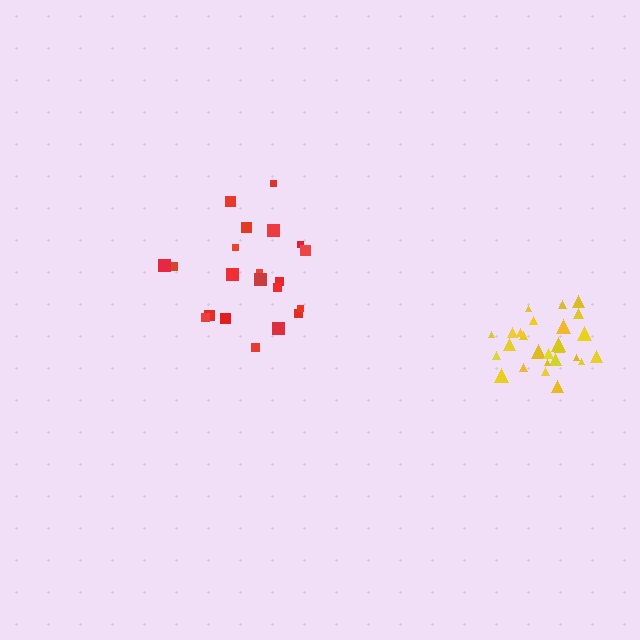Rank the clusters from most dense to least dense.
yellow, red.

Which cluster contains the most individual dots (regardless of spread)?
Yellow (26).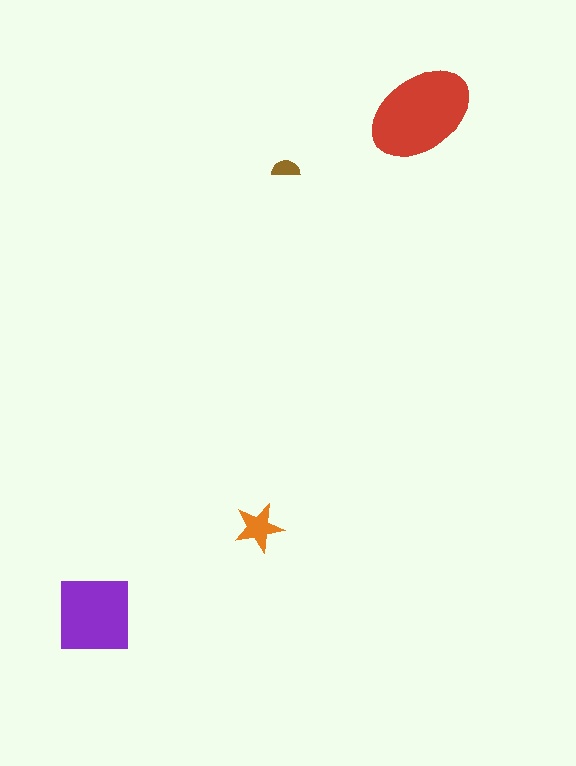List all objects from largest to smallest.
The red ellipse, the purple square, the orange star, the brown semicircle.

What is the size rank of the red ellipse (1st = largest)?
1st.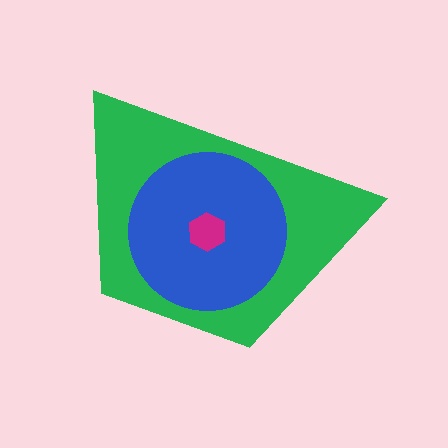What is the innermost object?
The magenta hexagon.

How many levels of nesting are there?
3.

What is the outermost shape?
The green trapezoid.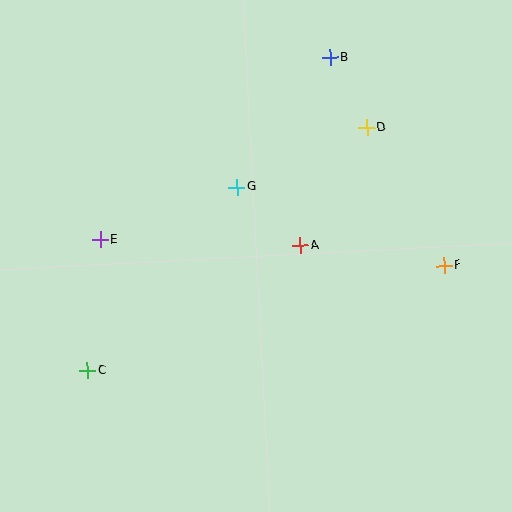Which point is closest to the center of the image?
Point A at (300, 245) is closest to the center.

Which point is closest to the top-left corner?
Point E is closest to the top-left corner.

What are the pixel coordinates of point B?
Point B is at (330, 58).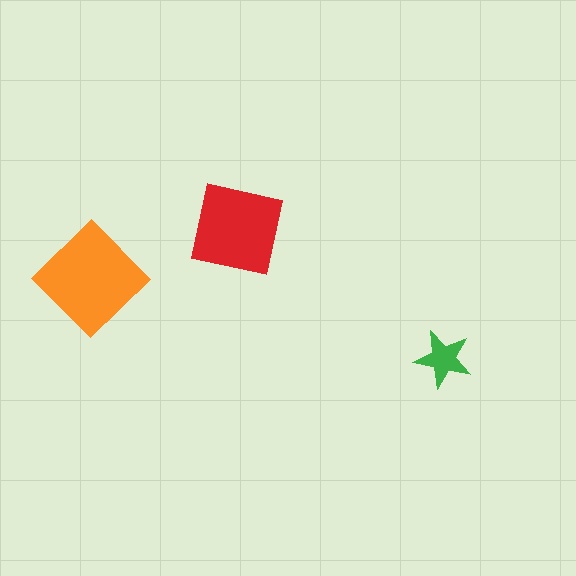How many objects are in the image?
There are 3 objects in the image.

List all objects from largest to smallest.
The orange diamond, the red square, the green star.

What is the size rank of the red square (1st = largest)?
2nd.